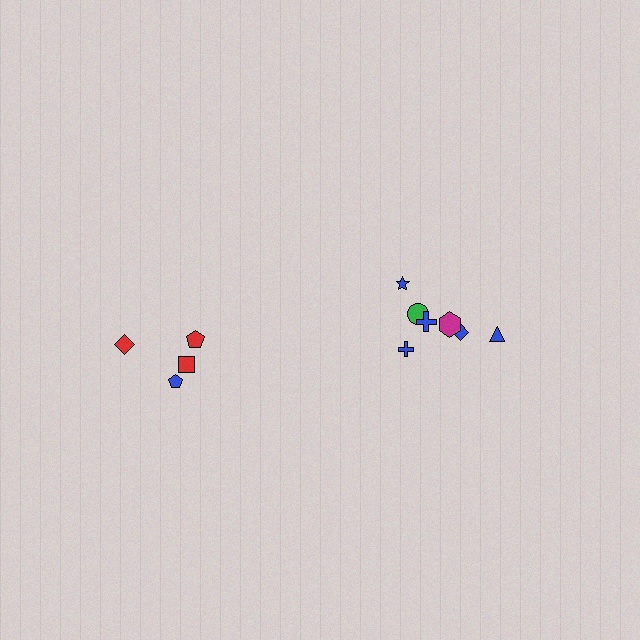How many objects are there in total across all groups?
There are 11 objects.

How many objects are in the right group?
There are 7 objects.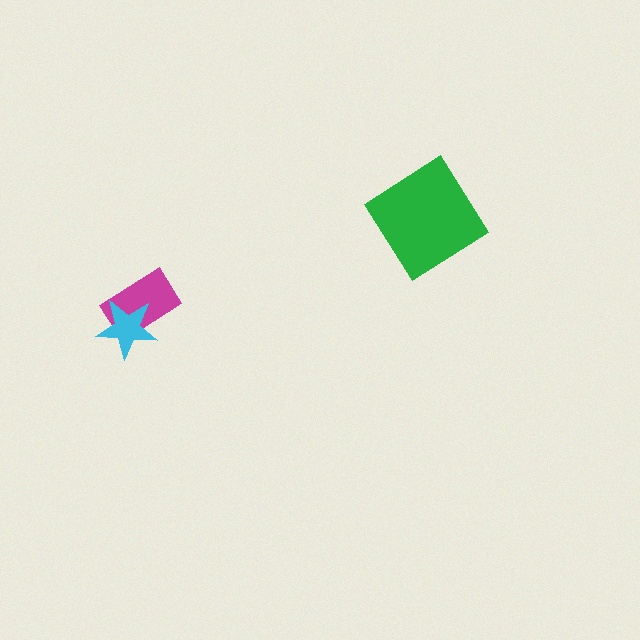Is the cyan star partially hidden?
No, no other shape covers it.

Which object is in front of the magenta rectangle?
The cyan star is in front of the magenta rectangle.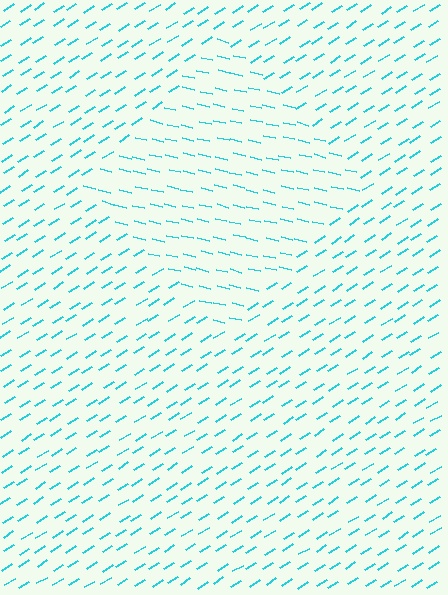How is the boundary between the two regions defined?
The boundary is defined purely by a change in line orientation (approximately 45 degrees difference). All lines are the same color and thickness.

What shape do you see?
I see a diamond.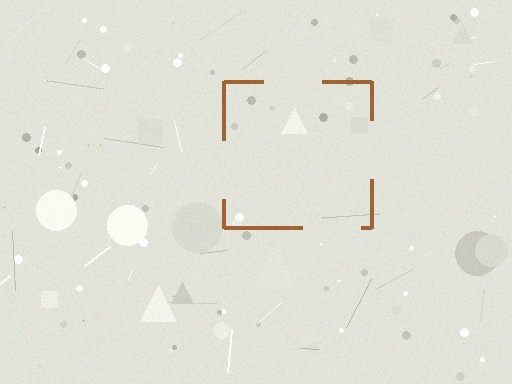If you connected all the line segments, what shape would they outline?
They would outline a square.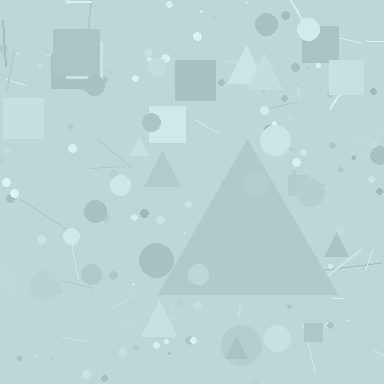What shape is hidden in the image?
A triangle is hidden in the image.